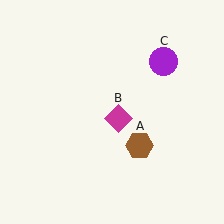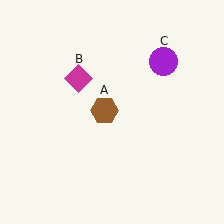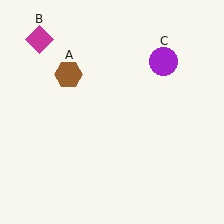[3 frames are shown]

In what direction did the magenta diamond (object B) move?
The magenta diamond (object B) moved up and to the left.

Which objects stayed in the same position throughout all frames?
Purple circle (object C) remained stationary.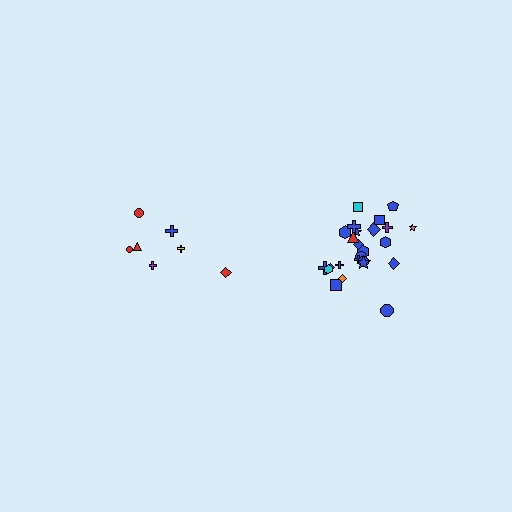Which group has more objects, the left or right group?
The right group.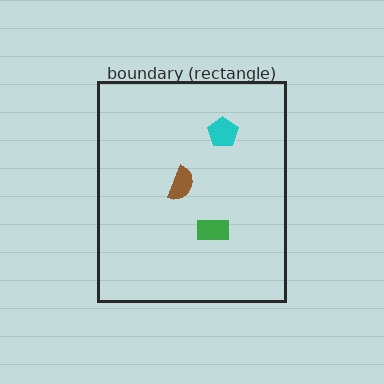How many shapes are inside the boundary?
3 inside, 0 outside.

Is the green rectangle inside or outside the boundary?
Inside.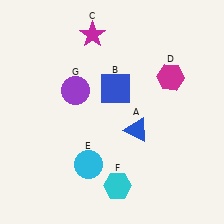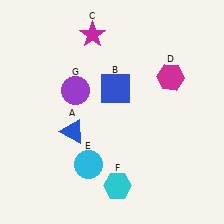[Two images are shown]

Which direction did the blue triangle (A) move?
The blue triangle (A) moved left.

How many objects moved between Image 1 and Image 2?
1 object moved between the two images.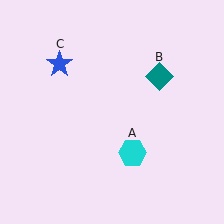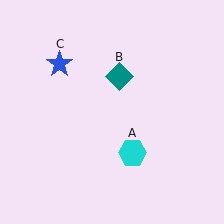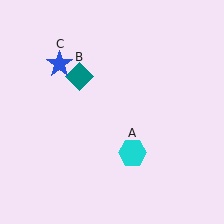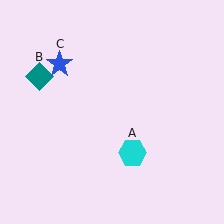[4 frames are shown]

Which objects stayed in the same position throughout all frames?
Cyan hexagon (object A) and blue star (object C) remained stationary.